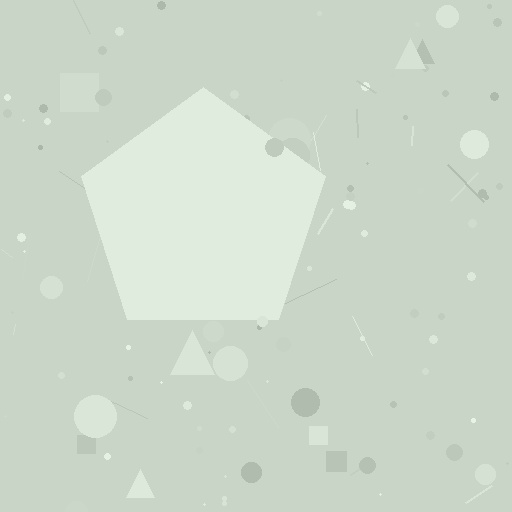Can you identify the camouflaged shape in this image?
The camouflaged shape is a pentagon.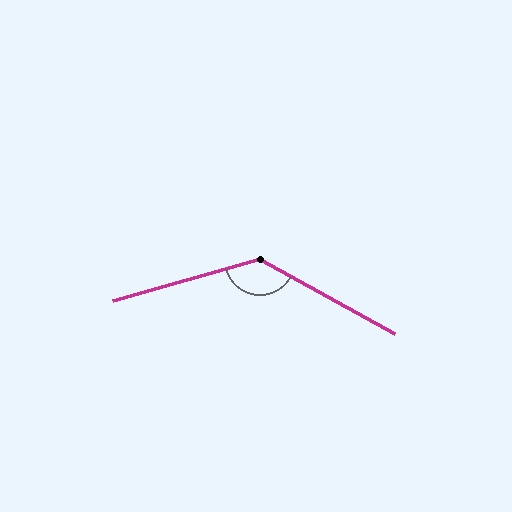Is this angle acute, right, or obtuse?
It is obtuse.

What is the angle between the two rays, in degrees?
Approximately 136 degrees.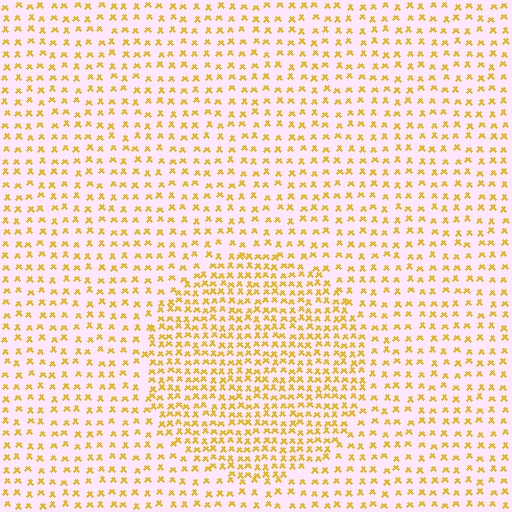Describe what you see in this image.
The image contains small yellow elements arranged at two different densities. A circle-shaped region is visible where the elements are more densely packed than the surrounding area.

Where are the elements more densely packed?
The elements are more densely packed inside the circle boundary.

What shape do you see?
I see a circle.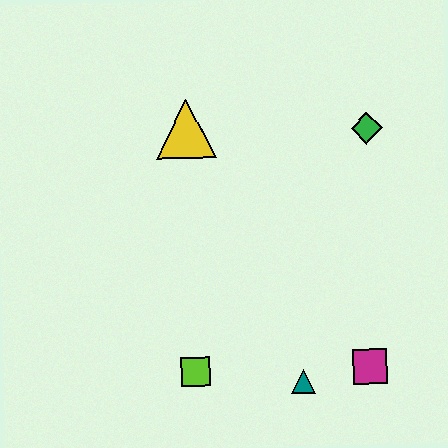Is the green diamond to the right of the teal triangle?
Yes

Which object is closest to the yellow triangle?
The green diamond is closest to the yellow triangle.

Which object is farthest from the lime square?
The green diamond is farthest from the lime square.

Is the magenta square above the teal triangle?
Yes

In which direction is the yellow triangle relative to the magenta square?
The yellow triangle is above the magenta square.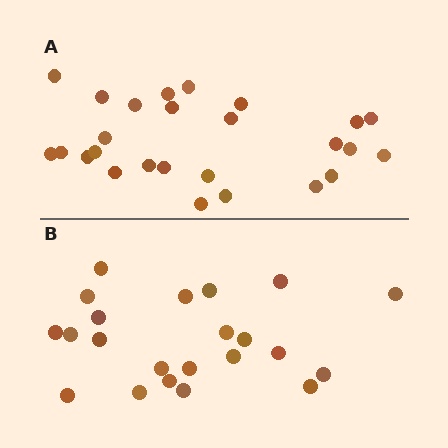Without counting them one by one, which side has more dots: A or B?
Region A (the top region) has more dots.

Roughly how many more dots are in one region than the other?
Region A has about 4 more dots than region B.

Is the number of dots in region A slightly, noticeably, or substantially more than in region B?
Region A has only slightly more — the two regions are fairly close. The ratio is roughly 1.2 to 1.